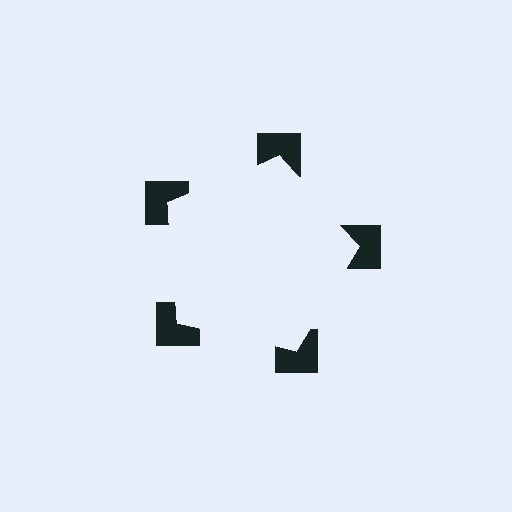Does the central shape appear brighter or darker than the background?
It typically appears slightly brighter than the background, even though no actual brightness change is drawn.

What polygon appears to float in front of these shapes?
An illusory pentagon — its edges are inferred from the aligned wedge cuts in the notched squares, not physically drawn.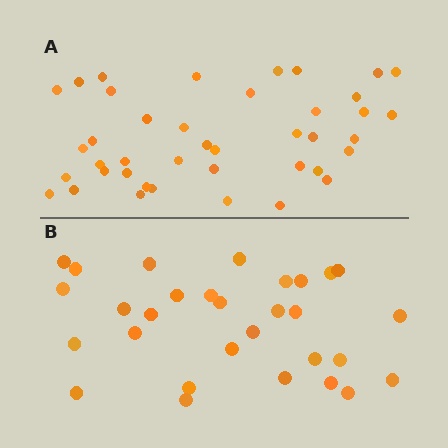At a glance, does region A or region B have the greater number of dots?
Region A (the top region) has more dots.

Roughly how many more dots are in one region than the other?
Region A has roughly 12 or so more dots than region B.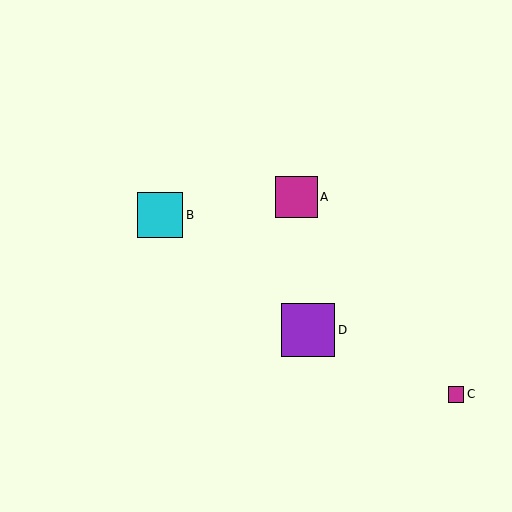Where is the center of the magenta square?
The center of the magenta square is at (296, 197).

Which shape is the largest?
The purple square (labeled D) is the largest.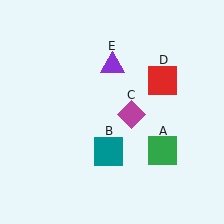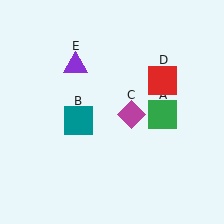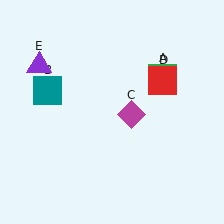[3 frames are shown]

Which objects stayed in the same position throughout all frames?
Magenta diamond (object C) and red square (object D) remained stationary.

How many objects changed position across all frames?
3 objects changed position: green square (object A), teal square (object B), purple triangle (object E).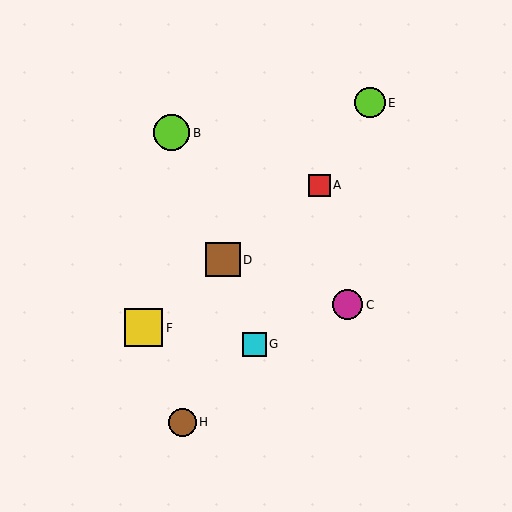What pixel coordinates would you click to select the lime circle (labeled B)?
Click at (172, 133) to select the lime circle B.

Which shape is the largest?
The yellow square (labeled F) is the largest.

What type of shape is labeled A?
Shape A is a red square.